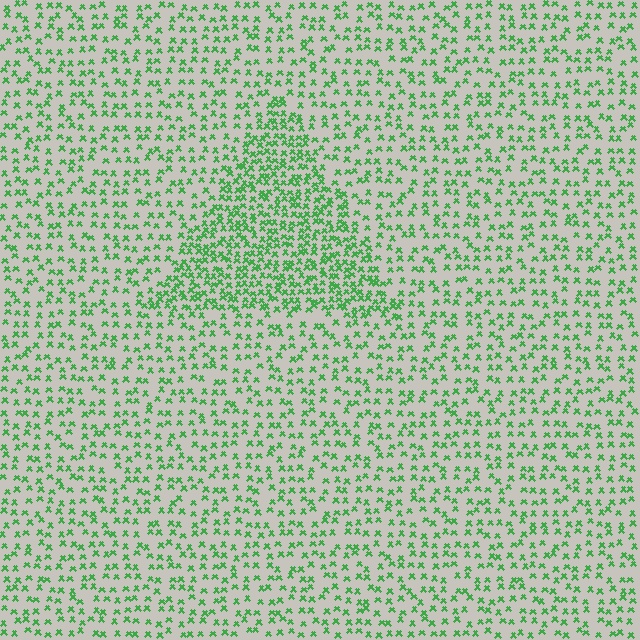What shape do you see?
I see a triangle.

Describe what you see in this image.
The image contains small green elements arranged at two different densities. A triangle-shaped region is visible where the elements are more densely packed than the surrounding area.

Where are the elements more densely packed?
The elements are more densely packed inside the triangle boundary.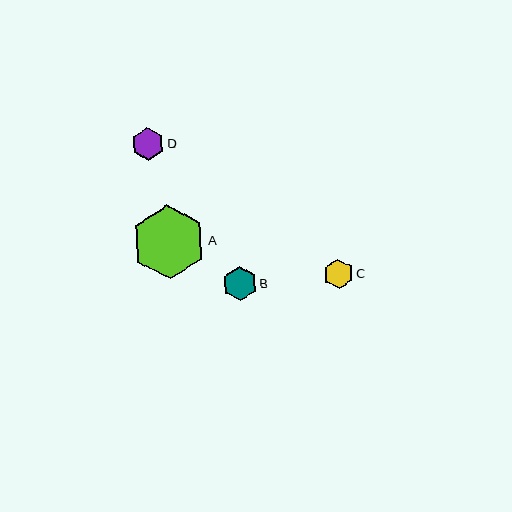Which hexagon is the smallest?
Hexagon C is the smallest with a size of approximately 30 pixels.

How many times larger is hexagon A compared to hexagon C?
Hexagon A is approximately 2.5 times the size of hexagon C.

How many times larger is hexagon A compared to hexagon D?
Hexagon A is approximately 2.2 times the size of hexagon D.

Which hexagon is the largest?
Hexagon A is the largest with a size of approximately 74 pixels.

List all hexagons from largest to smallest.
From largest to smallest: A, B, D, C.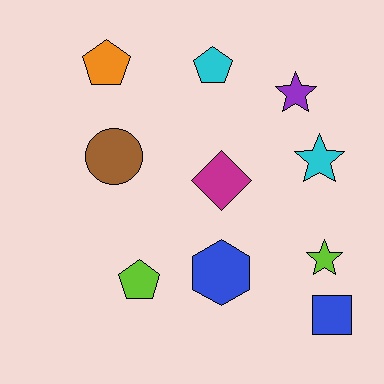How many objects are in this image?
There are 10 objects.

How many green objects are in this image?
There are no green objects.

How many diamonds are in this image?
There is 1 diamond.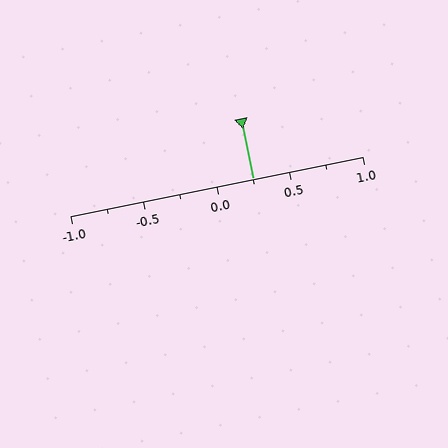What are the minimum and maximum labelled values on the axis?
The axis runs from -1.0 to 1.0.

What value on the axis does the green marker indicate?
The marker indicates approximately 0.25.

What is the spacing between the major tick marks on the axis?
The major ticks are spaced 0.5 apart.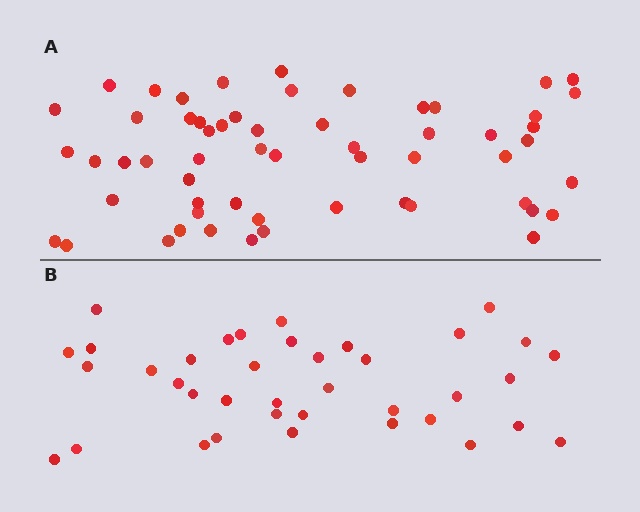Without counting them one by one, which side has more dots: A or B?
Region A (the top region) has more dots.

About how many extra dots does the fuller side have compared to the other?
Region A has approximately 20 more dots than region B.